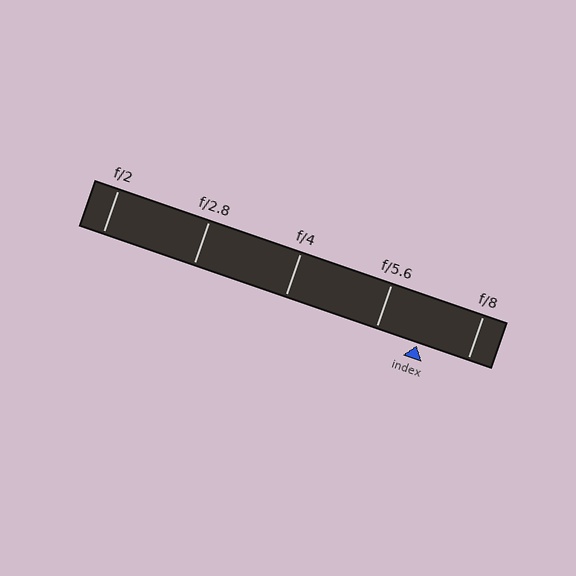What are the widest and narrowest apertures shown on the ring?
The widest aperture shown is f/2 and the narrowest is f/8.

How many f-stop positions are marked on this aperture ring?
There are 5 f-stop positions marked.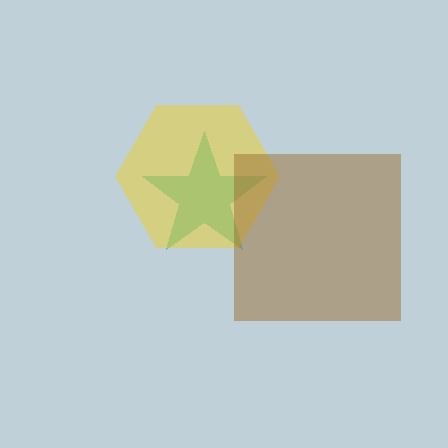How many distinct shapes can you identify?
There are 3 distinct shapes: a teal star, a yellow hexagon, a brown square.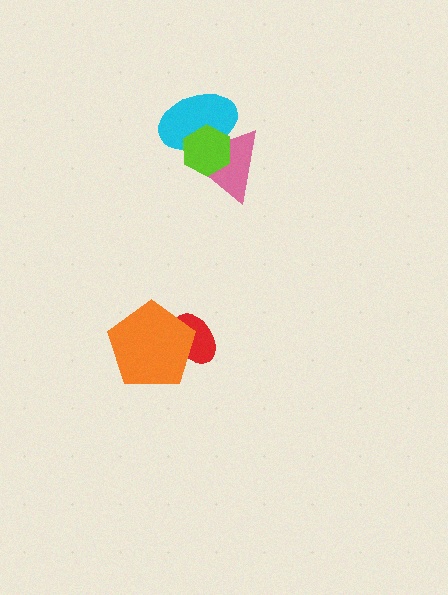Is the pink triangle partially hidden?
Yes, it is partially covered by another shape.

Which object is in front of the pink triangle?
The lime hexagon is in front of the pink triangle.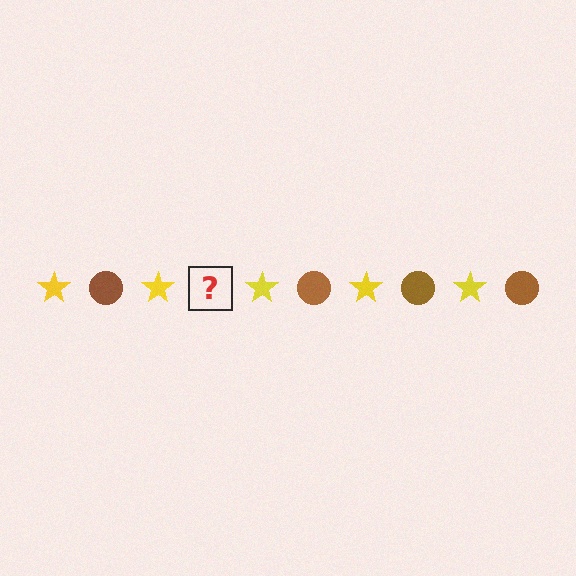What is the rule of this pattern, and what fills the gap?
The rule is that the pattern alternates between yellow star and brown circle. The gap should be filled with a brown circle.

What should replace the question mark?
The question mark should be replaced with a brown circle.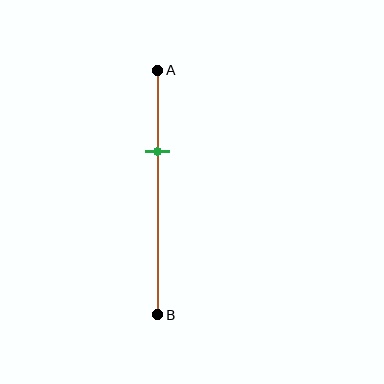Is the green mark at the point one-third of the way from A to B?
Yes, the mark is approximately at the one-third point.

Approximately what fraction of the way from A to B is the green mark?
The green mark is approximately 35% of the way from A to B.